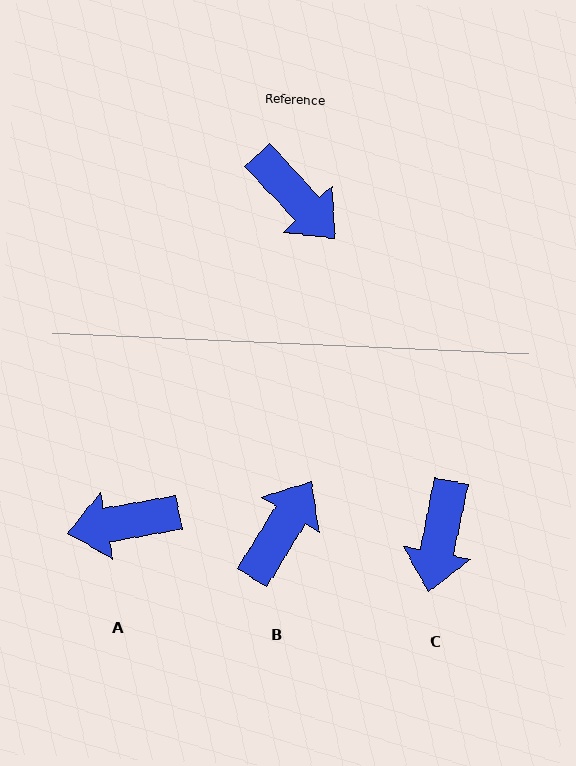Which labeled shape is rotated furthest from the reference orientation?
A, about 122 degrees away.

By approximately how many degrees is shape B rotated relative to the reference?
Approximately 106 degrees counter-clockwise.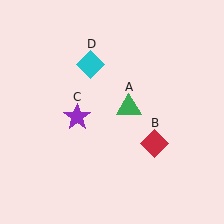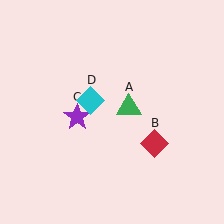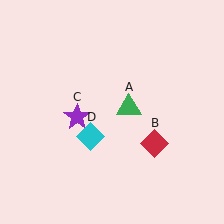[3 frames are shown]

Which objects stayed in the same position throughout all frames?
Green triangle (object A) and red diamond (object B) and purple star (object C) remained stationary.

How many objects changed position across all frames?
1 object changed position: cyan diamond (object D).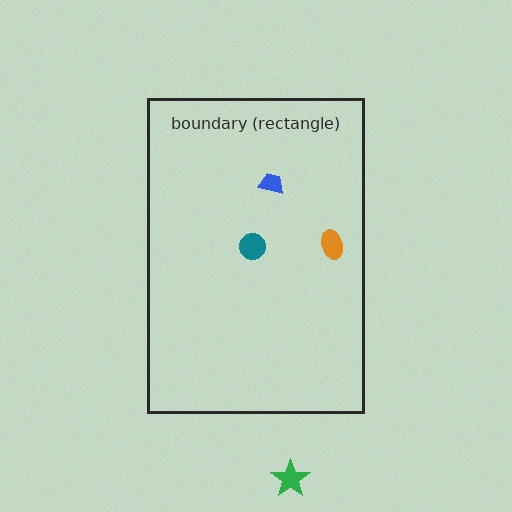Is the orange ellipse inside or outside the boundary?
Inside.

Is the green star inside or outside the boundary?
Outside.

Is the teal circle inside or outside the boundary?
Inside.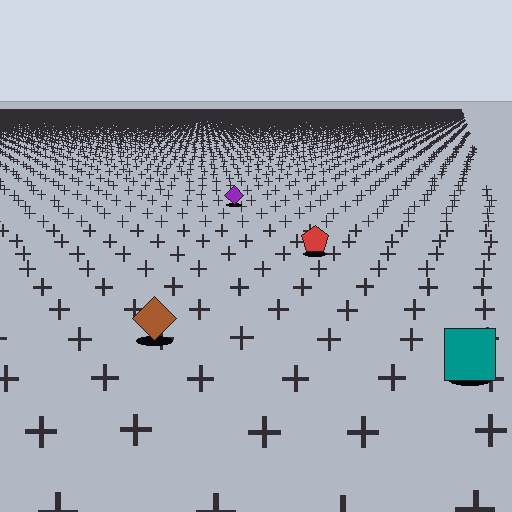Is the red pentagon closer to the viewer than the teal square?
No. The teal square is closer — you can tell from the texture gradient: the ground texture is coarser near it.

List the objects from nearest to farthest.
From nearest to farthest: the teal square, the brown diamond, the red pentagon, the purple diamond.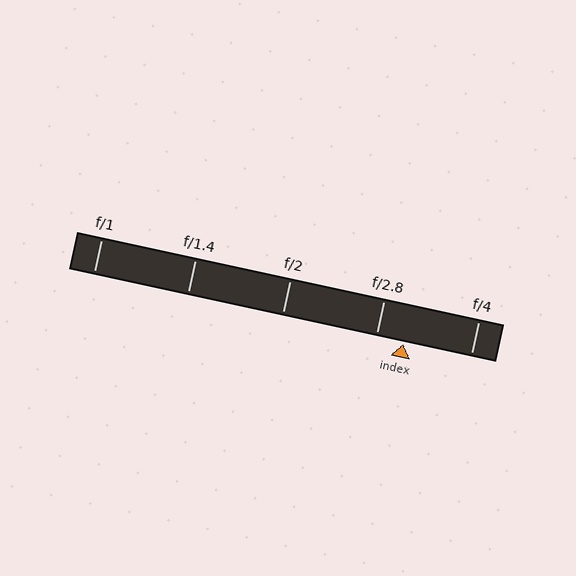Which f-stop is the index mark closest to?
The index mark is closest to f/2.8.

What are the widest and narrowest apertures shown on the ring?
The widest aperture shown is f/1 and the narrowest is f/4.